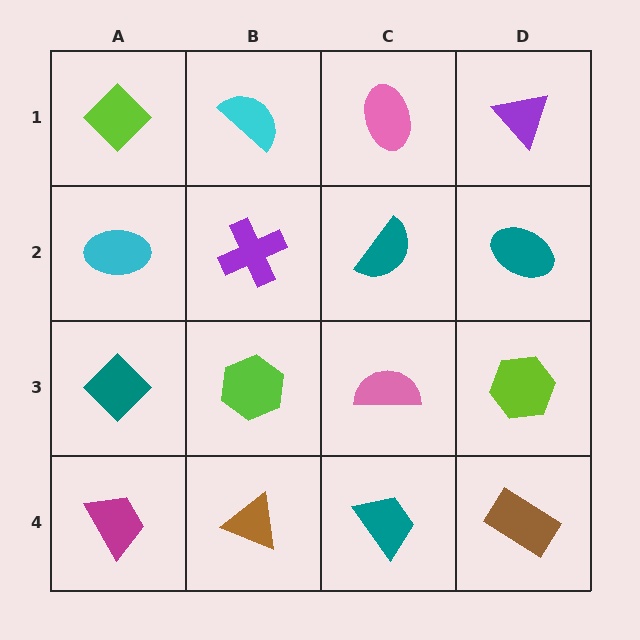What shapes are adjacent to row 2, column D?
A purple triangle (row 1, column D), a lime hexagon (row 3, column D), a teal semicircle (row 2, column C).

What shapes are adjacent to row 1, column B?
A purple cross (row 2, column B), a lime diamond (row 1, column A), a pink ellipse (row 1, column C).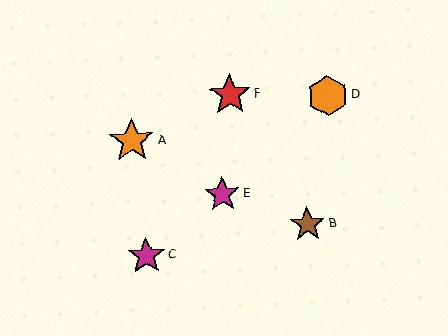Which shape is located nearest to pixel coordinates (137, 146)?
The orange star (labeled A) at (132, 141) is nearest to that location.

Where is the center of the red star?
The center of the red star is at (230, 95).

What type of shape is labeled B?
Shape B is a brown star.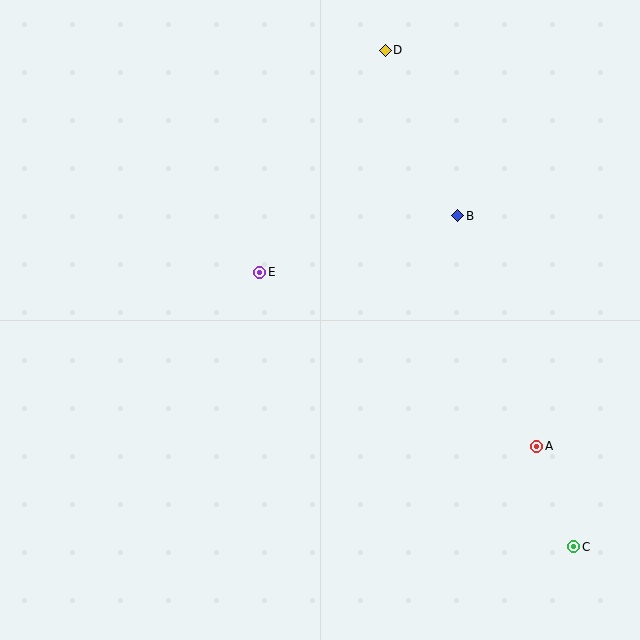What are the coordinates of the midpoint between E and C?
The midpoint between E and C is at (417, 410).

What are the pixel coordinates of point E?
Point E is at (260, 272).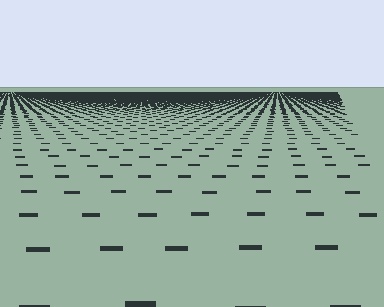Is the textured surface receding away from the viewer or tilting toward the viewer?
The surface is receding away from the viewer. Texture elements get smaller and denser toward the top.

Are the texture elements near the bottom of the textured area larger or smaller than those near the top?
Larger. Near the bottom, elements are closer to the viewer and appear at a bigger on-screen size.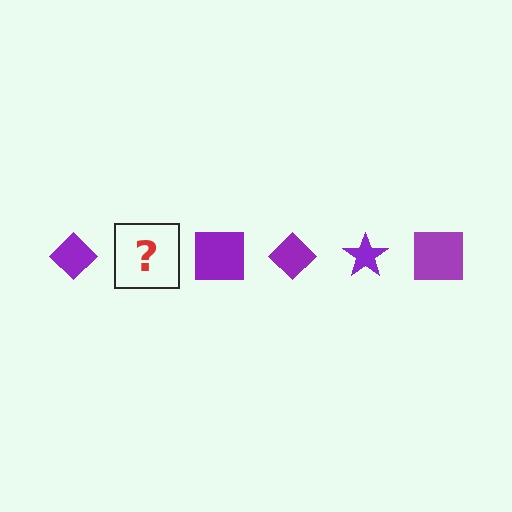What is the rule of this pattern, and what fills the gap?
The rule is that the pattern cycles through diamond, star, square shapes in purple. The gap should be filled with a purple star.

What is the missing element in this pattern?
The missing element is a purple star.